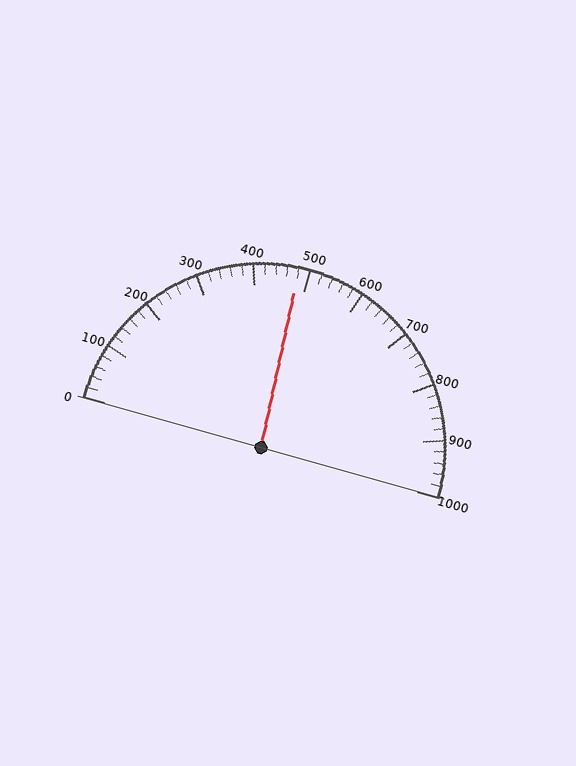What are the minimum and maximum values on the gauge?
The gauge ranges from 0 to 1000.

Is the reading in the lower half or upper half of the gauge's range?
The reading is in the lower half of the range (0 to 1000).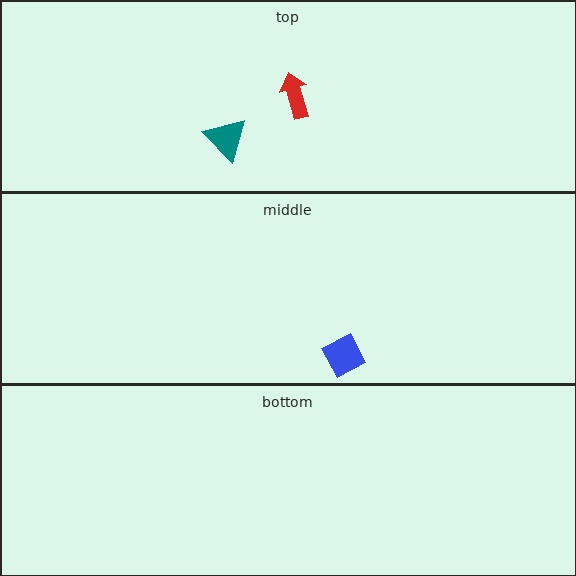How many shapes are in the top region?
2.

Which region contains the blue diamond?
The middle region.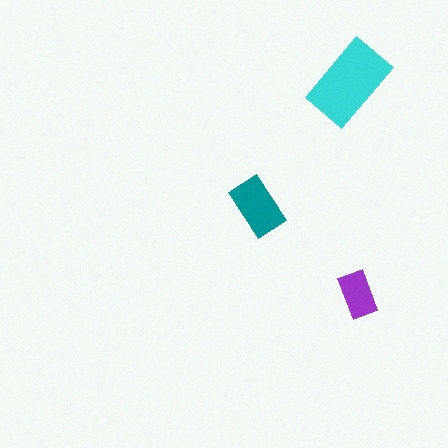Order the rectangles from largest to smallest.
the cyan one, the teal one, the purple one.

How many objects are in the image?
There are 3 objects in the image.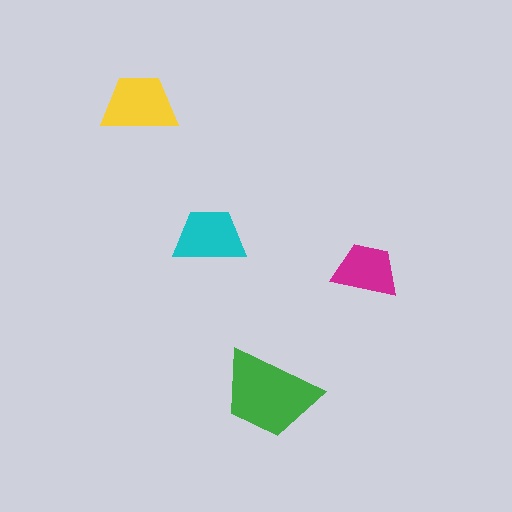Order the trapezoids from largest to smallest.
the green one, the yellow one, the cyan one, the magenta one.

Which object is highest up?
The yellow trapezoid is topmost.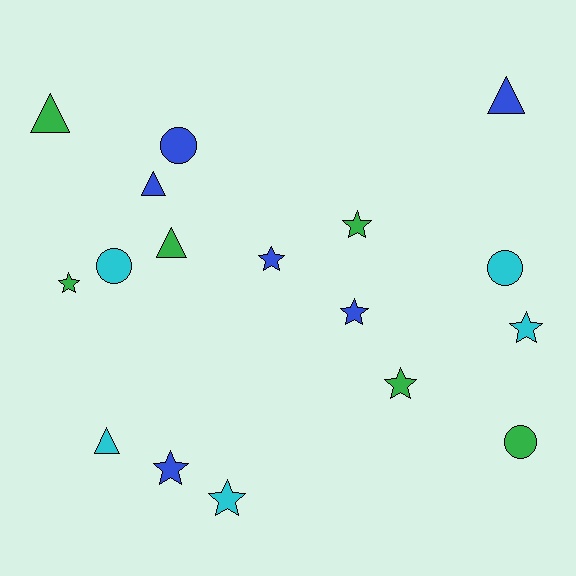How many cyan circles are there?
There are 2 cyan circles.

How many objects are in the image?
There are 17 objects.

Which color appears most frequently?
Green, with 6 objects.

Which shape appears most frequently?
Star, with 8 objects.